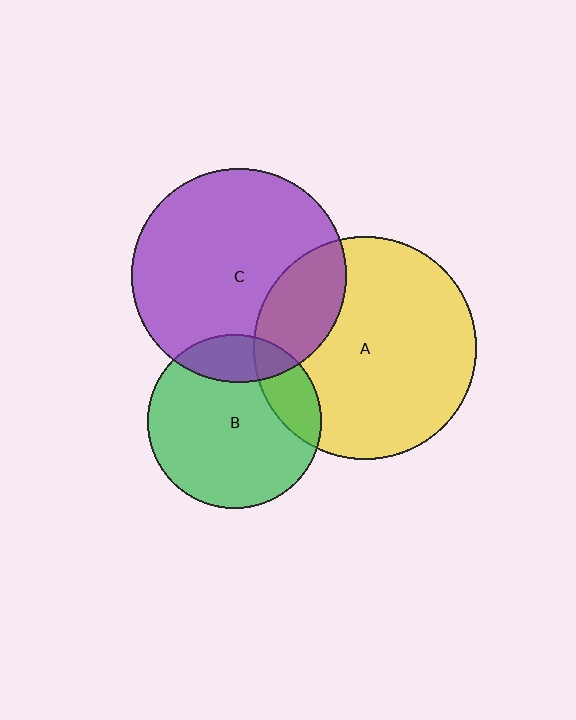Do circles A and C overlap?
Yes.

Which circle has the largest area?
Circle A (yellow).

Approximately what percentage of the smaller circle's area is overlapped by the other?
Approximately 25%.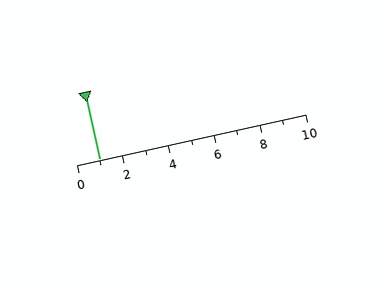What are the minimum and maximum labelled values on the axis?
The axis runs from 0 to 10.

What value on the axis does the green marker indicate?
The marker indicates approximately 1.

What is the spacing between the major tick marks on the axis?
The major ticks are spaced 2 apart.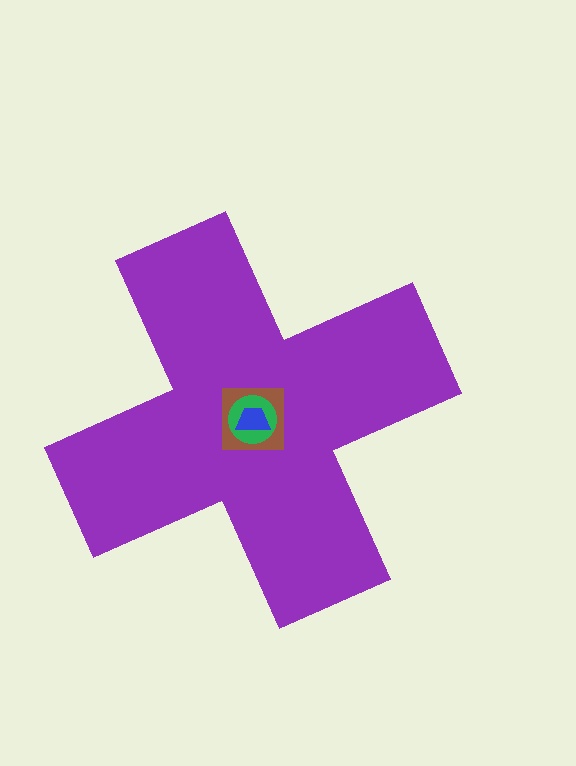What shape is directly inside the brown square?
The green circle.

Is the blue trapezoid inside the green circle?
Yes.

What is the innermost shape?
The blue trapezoid.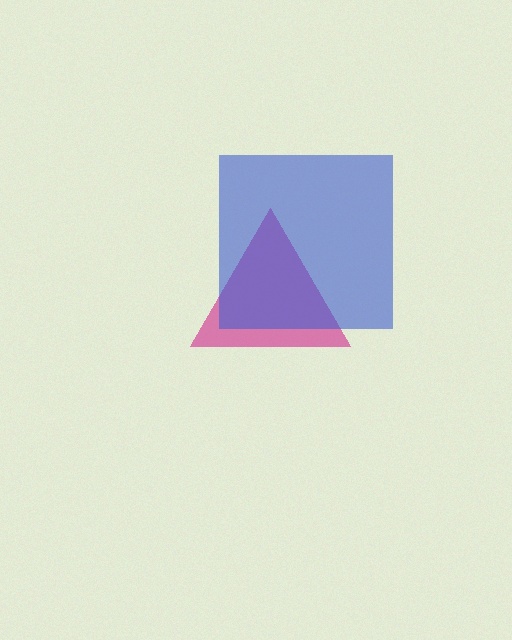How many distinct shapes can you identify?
There are 2 distinct shapes: a magenta triangle, a blue square.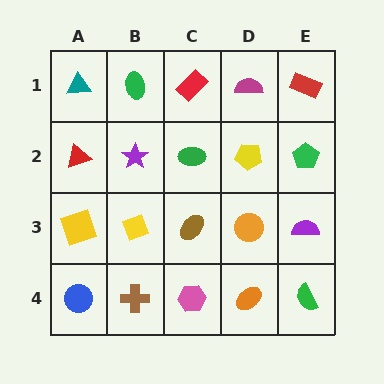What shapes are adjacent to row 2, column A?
A teal triangle (row 1, column A), a yellow square (row 3, column A), a purple star (row 2, column B).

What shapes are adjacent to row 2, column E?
A red rectangle (row 1, column E), a purple semicircle (row 3, column E), a yellow pentagon (row 2, column D).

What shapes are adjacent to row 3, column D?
A yellow pentagon (row 2, column D), an orange ellipse (row 4, column D), a brown ellipse (row 3, column C), a purple semicircle (row 3, column E).